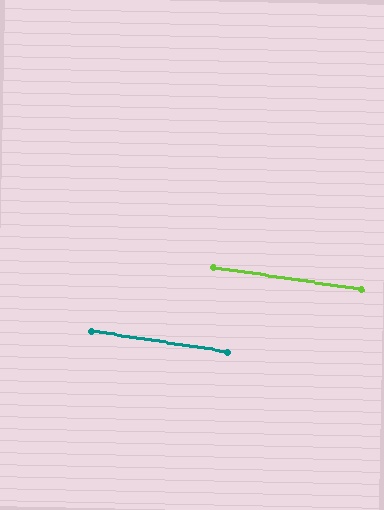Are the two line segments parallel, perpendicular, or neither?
Parallel — their directions differ by only 0.1°.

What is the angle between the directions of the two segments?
Approximately 0 degrees.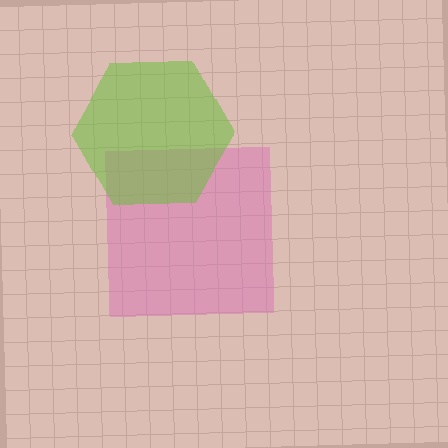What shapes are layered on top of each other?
The layered shapes are: a pink square, a lime hexagon.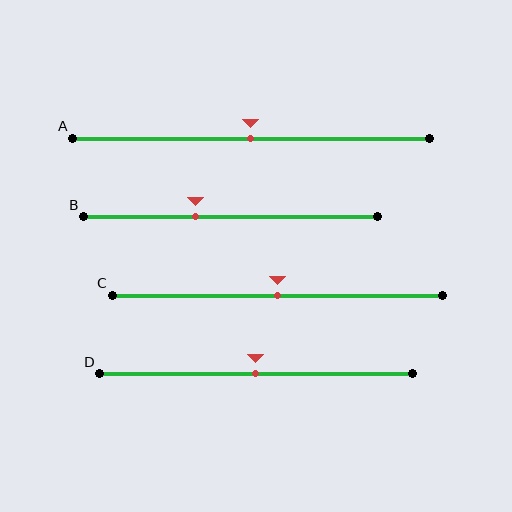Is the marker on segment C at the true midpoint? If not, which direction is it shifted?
Yes, the marker on segment C is at the true midpoint.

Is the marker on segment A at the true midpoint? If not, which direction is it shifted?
Yes, the marker on segment A is at the true midpoint.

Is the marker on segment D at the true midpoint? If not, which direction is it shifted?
Yes, the marker on segment D is at the true midpoint.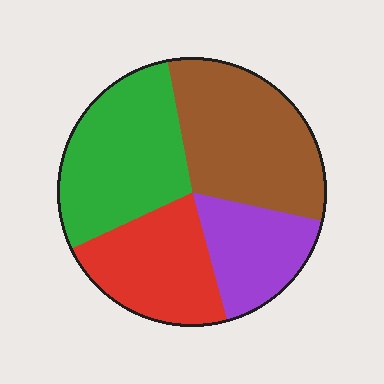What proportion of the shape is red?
Red takes up about one fifth (1/5) of the shape.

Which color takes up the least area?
Purple, at roughly 15%.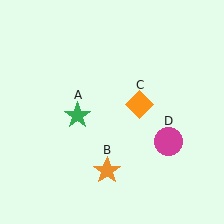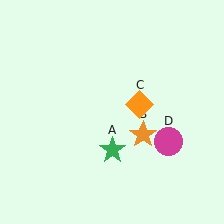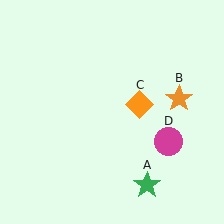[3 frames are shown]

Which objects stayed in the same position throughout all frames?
Orange diamond (object C) and magenta circle (object D) remained stationary.